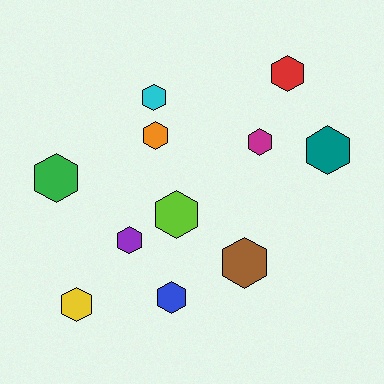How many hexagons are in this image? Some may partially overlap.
There are 11 hexagons.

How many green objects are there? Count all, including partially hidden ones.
There is 1 green object.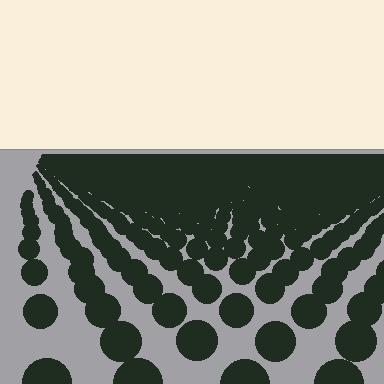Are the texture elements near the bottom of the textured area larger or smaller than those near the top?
Larger. Near the bottom, elements are closer to the viewer and appear at a bigger on-screen size.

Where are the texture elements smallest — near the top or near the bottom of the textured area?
Near the top.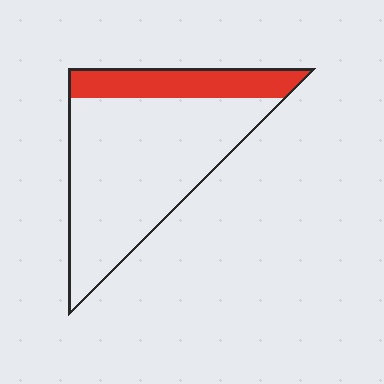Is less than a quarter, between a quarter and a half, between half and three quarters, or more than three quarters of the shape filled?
Less than a quarter.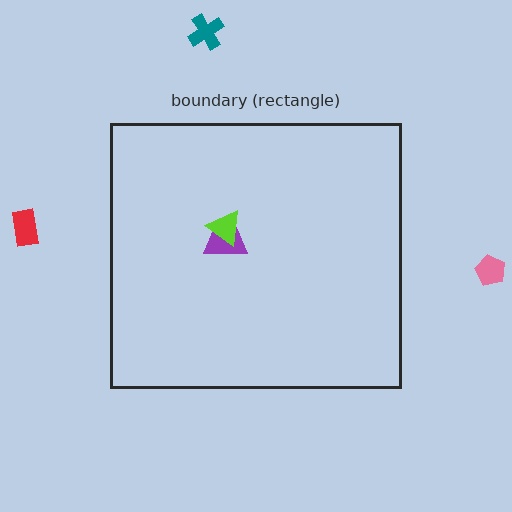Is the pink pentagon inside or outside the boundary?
Outside.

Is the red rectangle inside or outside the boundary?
Outside.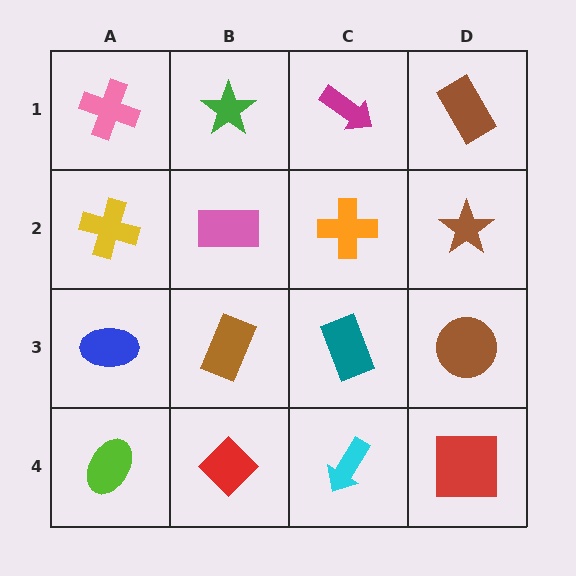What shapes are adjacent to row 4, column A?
A blue ellipse (row 3, column A), a red diamond (row 4, column B).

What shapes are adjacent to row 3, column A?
A yellow cross (row 2, column A), a lime ellipse (row 4, column A), a brown rectangle (row 3, column B).